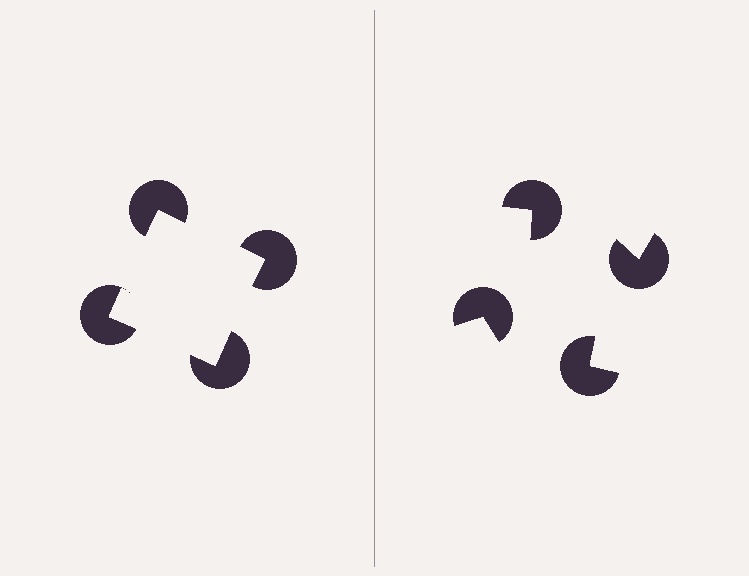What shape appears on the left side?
An illusory square.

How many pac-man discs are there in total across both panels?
8 — 4 on each side.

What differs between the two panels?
The pac-man discs are positioned identically on both sides; only the wedge orientations differ. On the left they align to a square; on the right they are misaligned.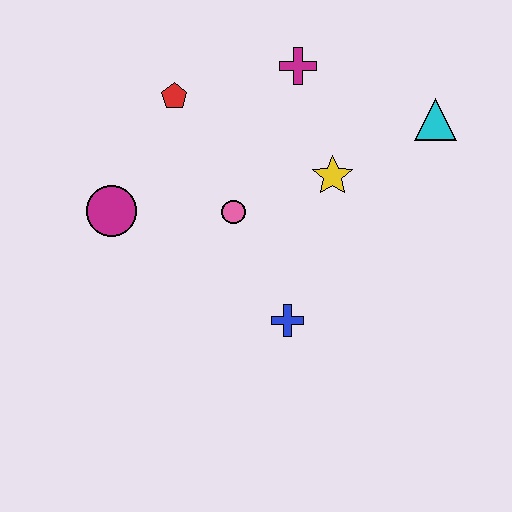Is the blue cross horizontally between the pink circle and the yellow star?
Yes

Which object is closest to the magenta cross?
The yellow star is closest to the magenta cross.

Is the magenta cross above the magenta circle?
Yes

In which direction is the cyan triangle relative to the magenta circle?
The cyan triangle is to the right of the magenta circle.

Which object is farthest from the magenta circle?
The cyan triangle is farthest from the magenta circle.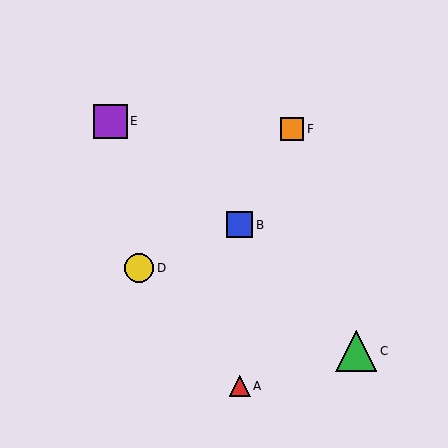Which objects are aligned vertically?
Objects A, B are aligned vertically.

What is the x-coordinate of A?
Object A is at x≈240.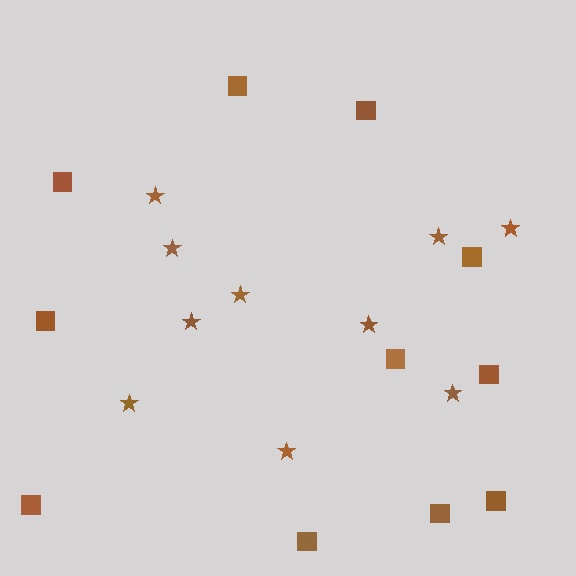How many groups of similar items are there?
There are 2 groups: one group of squares (11) and one group of stars (10).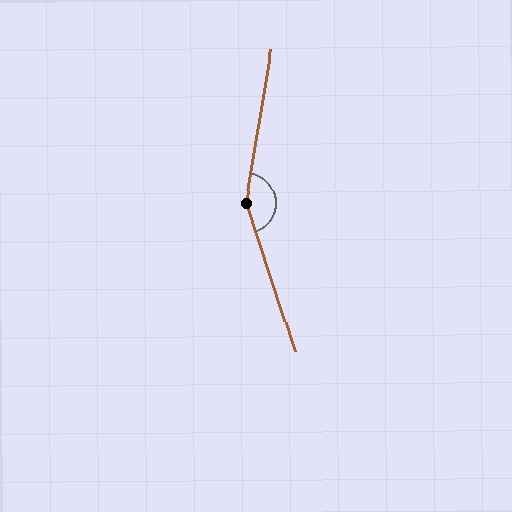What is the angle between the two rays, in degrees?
Approximately 153 degrees.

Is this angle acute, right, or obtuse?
It is obtuse.